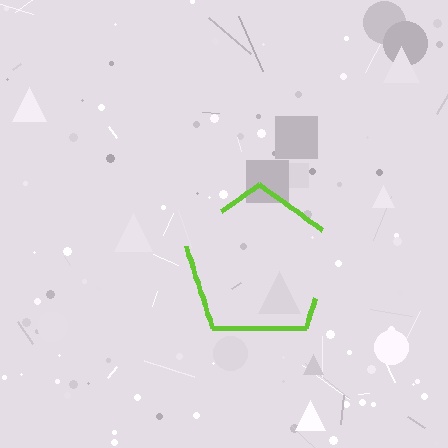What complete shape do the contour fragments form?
The contour fragments form a pentagon.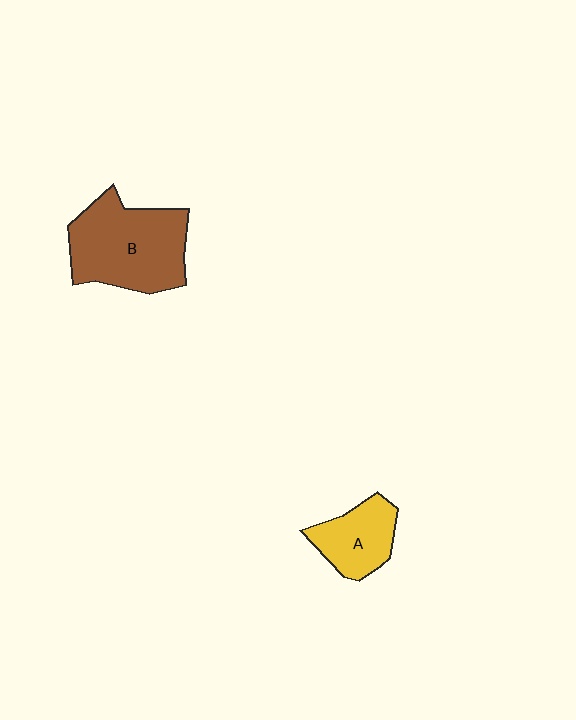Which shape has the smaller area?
Shape A (yellow).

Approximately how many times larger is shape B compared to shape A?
Approximately 1.9 times.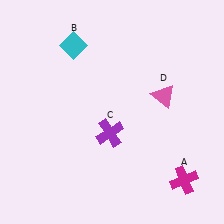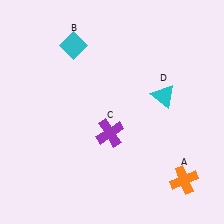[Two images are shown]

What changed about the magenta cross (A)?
In Image 1, A is magenta. In Image 2, it changed to orange.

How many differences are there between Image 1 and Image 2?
There are 2 differences between the two images.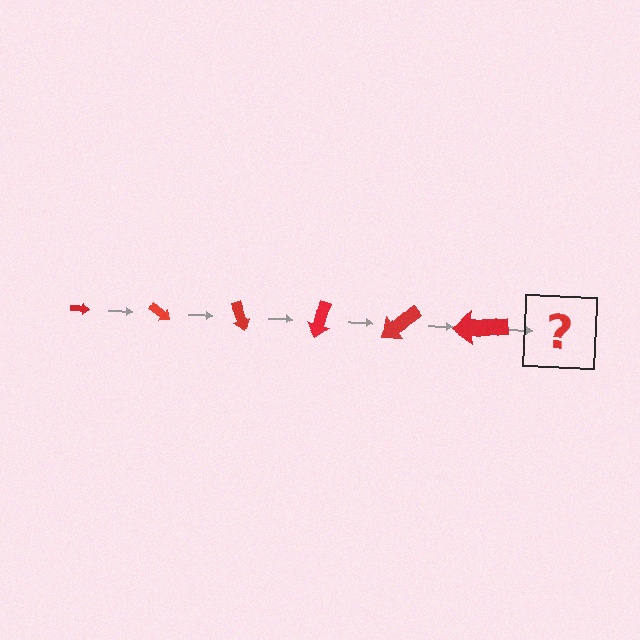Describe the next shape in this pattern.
It should be an arrow, larger than the previous one and rotated 210 degrees from the start.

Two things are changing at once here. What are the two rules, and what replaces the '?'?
The two rules are that the arrow grows larger each step and it rotates 35 degrees each step. The '?' should be an arrow, larger than the previous one and rotated 210 degrees from the start.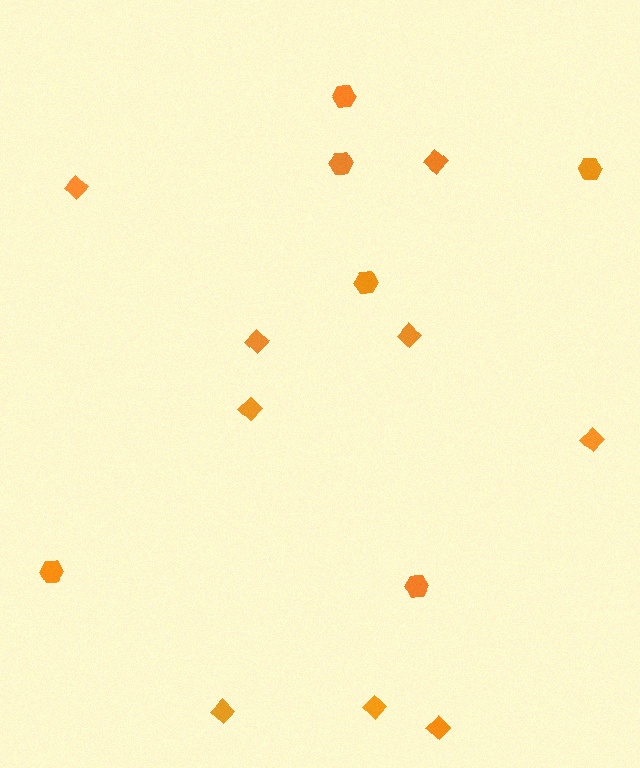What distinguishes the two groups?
There are 2 groups: one group of hexagons (6) and one group of diamonds (9).